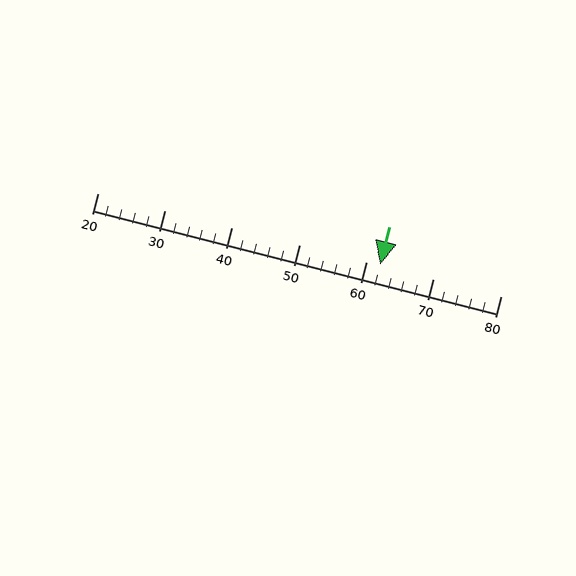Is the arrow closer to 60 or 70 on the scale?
The arrow is closer to 60.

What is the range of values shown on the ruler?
The ruler shows values from 20 to 80.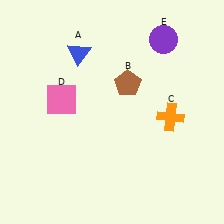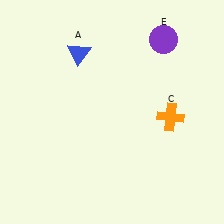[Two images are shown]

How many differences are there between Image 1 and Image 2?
There are 2 differences between the two images.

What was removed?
The brown pentagon (B), the pink square (D) were removed in Image 2.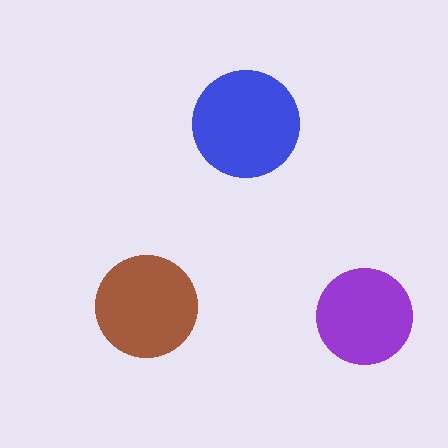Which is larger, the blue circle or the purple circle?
The blue one.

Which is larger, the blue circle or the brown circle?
The blue one.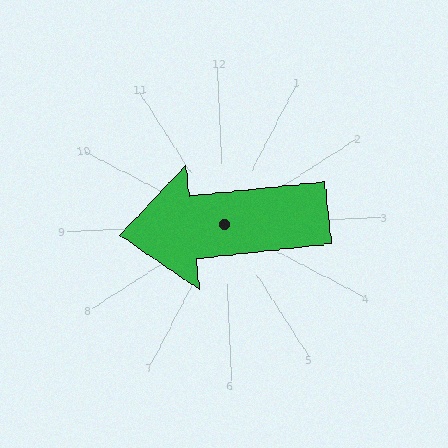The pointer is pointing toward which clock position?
Roughly 9 o'clock.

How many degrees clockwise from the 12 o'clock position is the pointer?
Approximately 266 degrees.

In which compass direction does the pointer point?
West.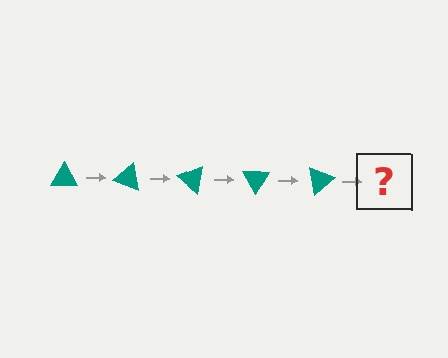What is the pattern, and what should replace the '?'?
The pattern is that the triangle rotates 20 degrees each step. The '?' should be a teal triangle rotated 100 degrees.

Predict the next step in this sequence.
The next step is a teal triangle rotated 100 degrees.